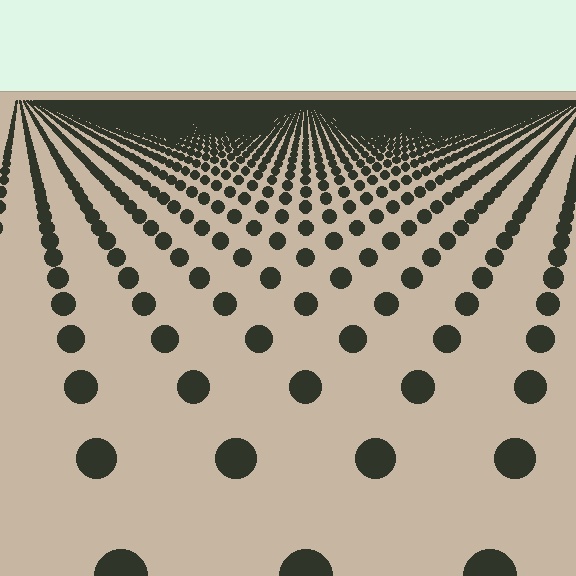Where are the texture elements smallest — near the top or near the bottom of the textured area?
Near the top.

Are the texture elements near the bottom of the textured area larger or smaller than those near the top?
Larger. Near the bottom, elements are closer to the viewer and appear at a bigger on-screen size.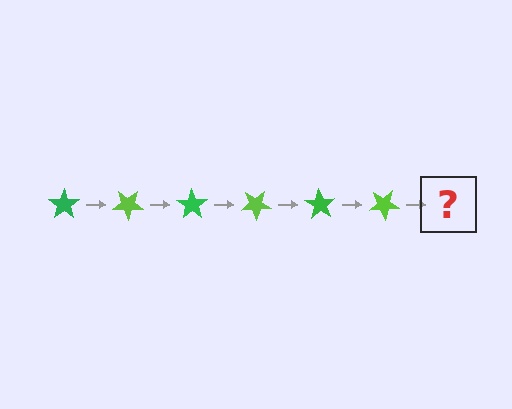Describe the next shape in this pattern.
It should be a green star, rotated 210 degrees from the start.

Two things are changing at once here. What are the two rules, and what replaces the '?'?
The two rules are that it rotates 35 degrees each step and the color cycles through green and lime. The '?' should be a green star, rotated 210 degrees from the start.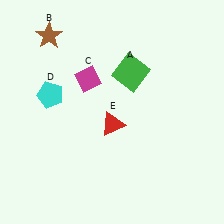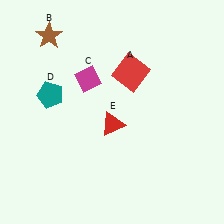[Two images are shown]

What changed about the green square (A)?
In Image 1, A is green. In Image 2, it changed to red.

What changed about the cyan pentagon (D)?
In Image 1, D is cyan. In Image 2, it changed to teal.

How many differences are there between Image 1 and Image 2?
There are 2 differences between the two images.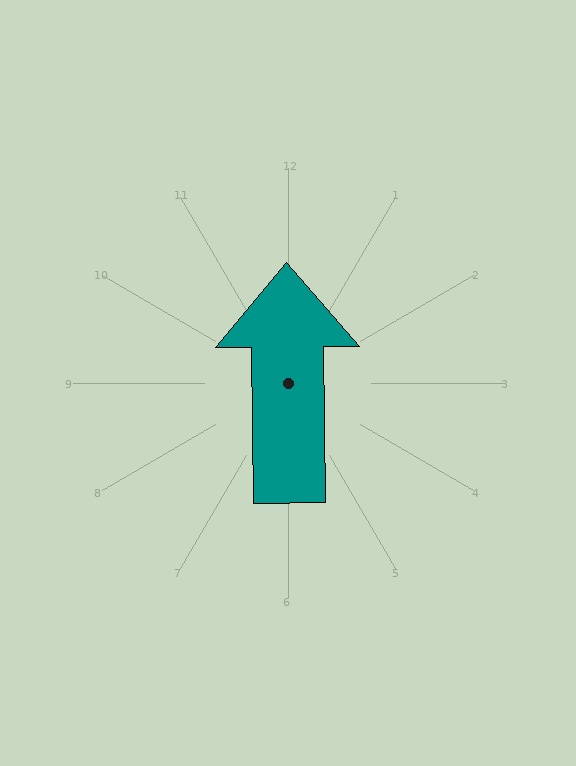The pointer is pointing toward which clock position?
Roughly 12 o'clock.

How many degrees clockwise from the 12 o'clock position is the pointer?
Approximately 359 degrees.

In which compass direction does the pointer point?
North.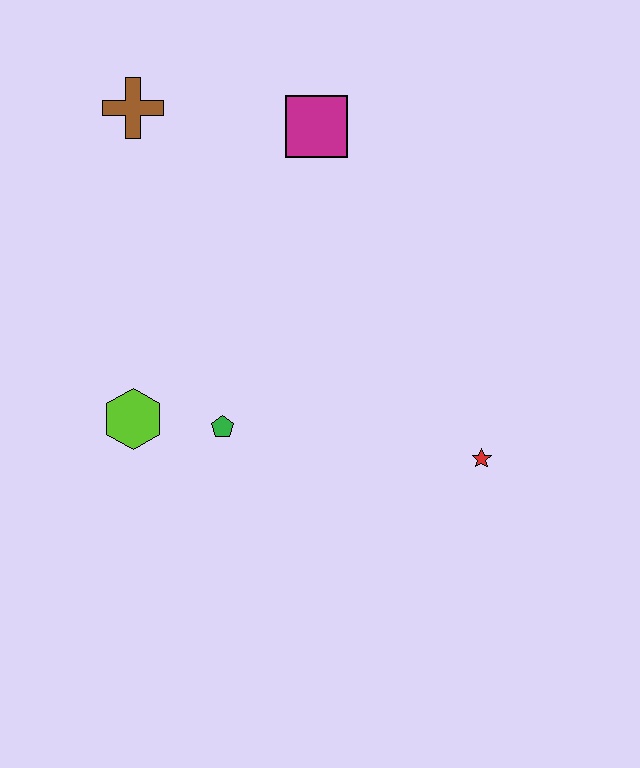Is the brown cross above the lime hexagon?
Yes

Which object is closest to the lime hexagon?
The green pentagon is closest to the lime hexagon.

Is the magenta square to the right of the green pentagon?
Yes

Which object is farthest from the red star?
The brown cross is farthest from the red star.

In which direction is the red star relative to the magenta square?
The red star is below the magenta square.